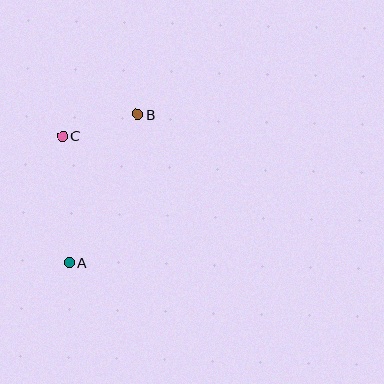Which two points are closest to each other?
Points B and C are closest to each other.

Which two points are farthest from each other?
Points A and B are farthest from each other.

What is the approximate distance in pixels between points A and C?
The distance between A and C is approximately 127 pixels.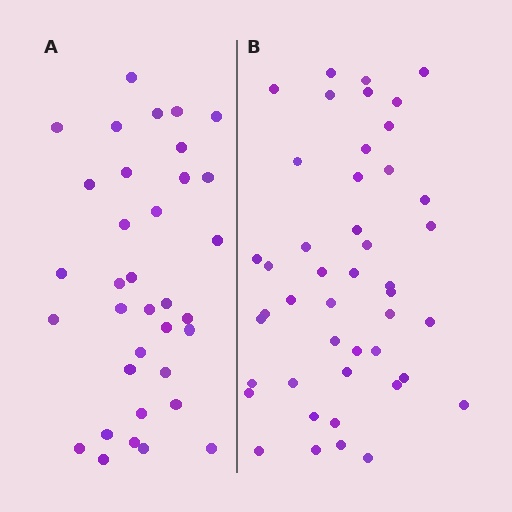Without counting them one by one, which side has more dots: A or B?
Region B (the right region) has more dots.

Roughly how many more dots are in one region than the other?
Region B has roughly 10 or so more dots than region A.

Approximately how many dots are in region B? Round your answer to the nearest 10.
About 40 dots. (The exact count is 45, which rounds to 40.)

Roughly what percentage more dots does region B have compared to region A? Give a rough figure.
About 30% more.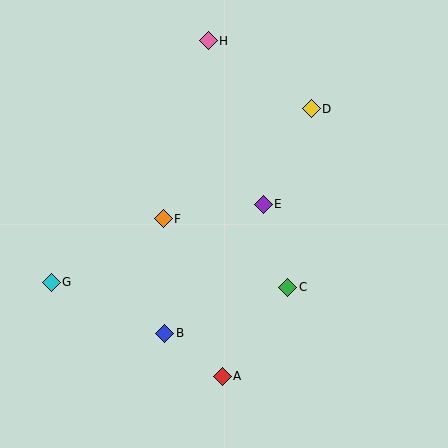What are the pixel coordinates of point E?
Point E is at (263, 204).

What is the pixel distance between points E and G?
The distance between E and G is 225 pixels.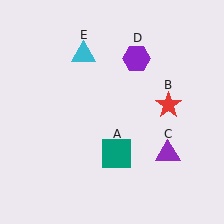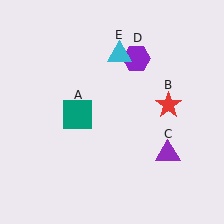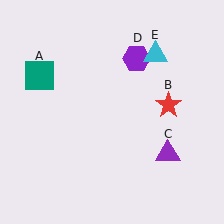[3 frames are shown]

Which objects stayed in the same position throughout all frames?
Red star (object B) and purple triangle (object C) and purple hexagon (object D) remained stationary.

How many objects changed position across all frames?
2 objects changed position: teal square (object A), cyan triangle (object E).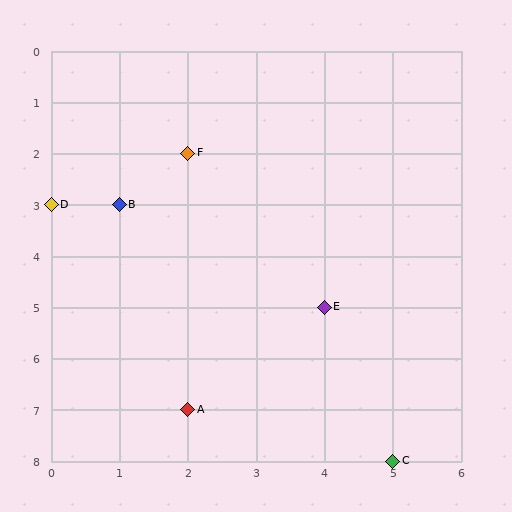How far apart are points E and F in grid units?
Points E and F are 2 columns and 3 rows apart (about 3.6 grid units diagonally).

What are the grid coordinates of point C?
Point C is at grid coordinates (5, 8).